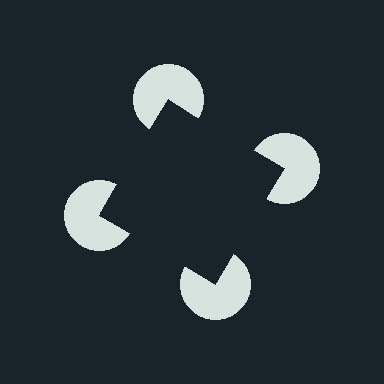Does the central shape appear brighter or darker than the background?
It typically appears slightly darker than the background, even though no actual brightness change is drawn.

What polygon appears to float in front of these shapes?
An illusory square — its edges are inferred from the aligned wedge cuts in the pac-man discs, not physically drawn.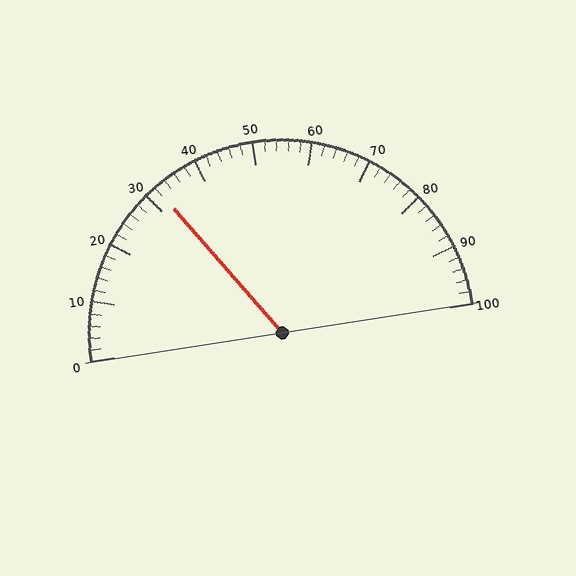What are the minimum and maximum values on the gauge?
The gauge ranges from 0 to 100.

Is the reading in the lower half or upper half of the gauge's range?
The reading is in the lower half of the range (0 to 100).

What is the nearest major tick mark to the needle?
The nearest major tick mark is 30.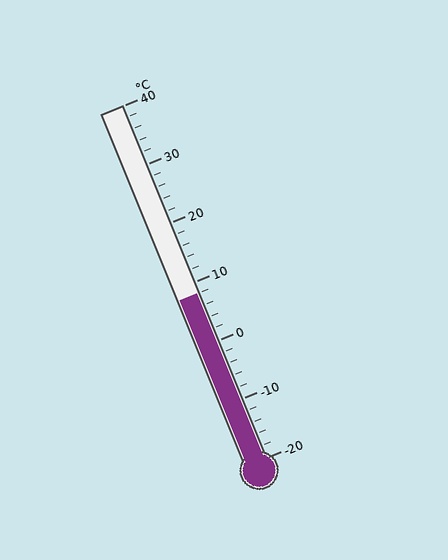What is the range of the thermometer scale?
The thermometer scale ranges from -20°C to 40°C.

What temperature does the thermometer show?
The thermometer shows approximately 8°C.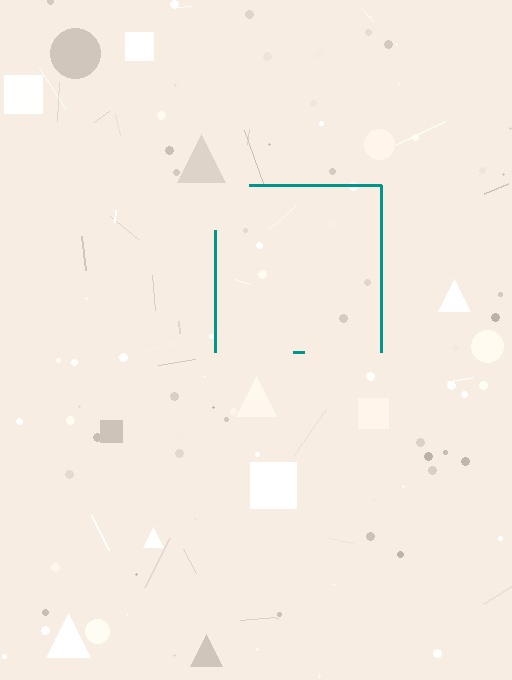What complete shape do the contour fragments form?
The contour fragments form a square.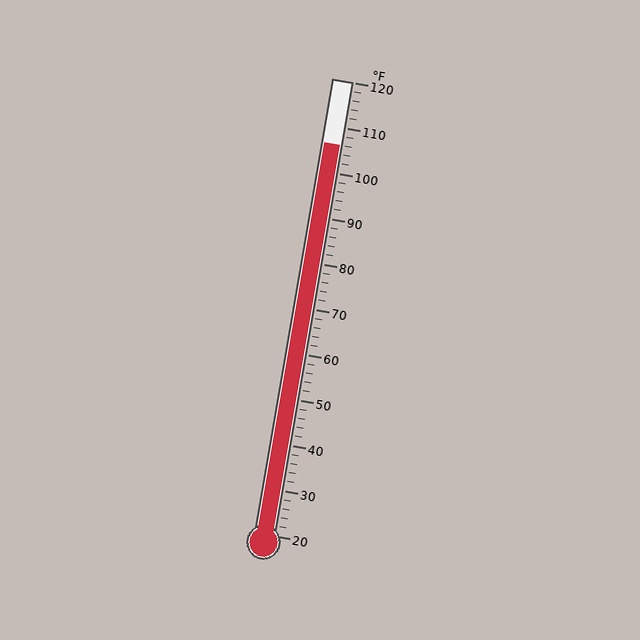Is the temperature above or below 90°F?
The temperature is above 90°F.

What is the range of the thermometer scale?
The thermometer scale ranges from 20°F to 120°F.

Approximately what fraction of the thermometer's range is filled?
The thermometer is filled to approximately 85% of its range.